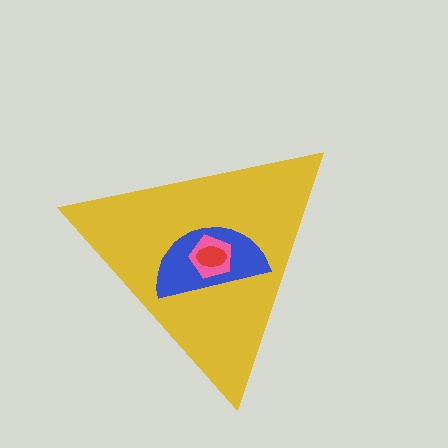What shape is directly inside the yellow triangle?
The blue semicircle.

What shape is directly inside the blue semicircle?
The pink pentagon.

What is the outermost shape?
The yellow triangle.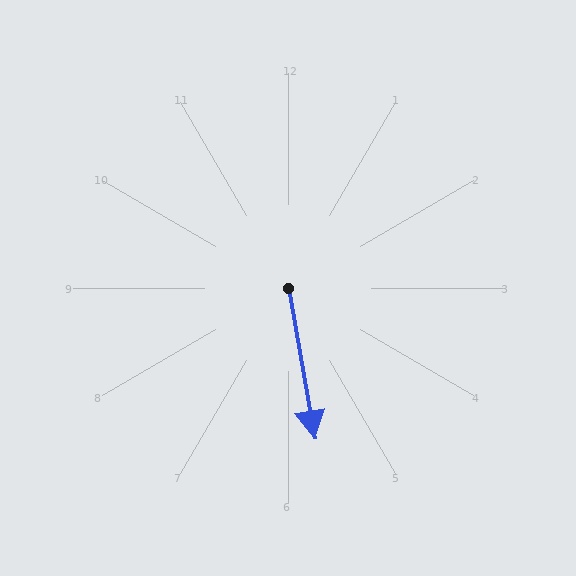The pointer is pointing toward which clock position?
Roughly 6 o'clock.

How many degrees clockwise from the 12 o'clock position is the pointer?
Approximately 170 degrees.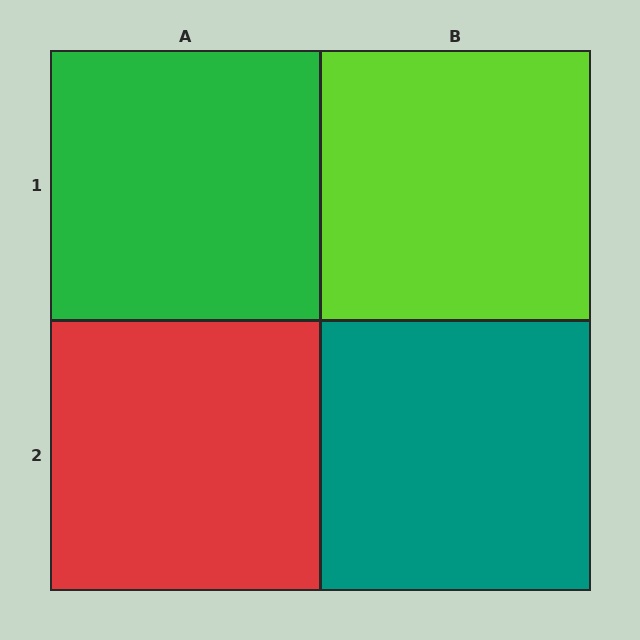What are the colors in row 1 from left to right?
Green, lime.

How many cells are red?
1 cell is red.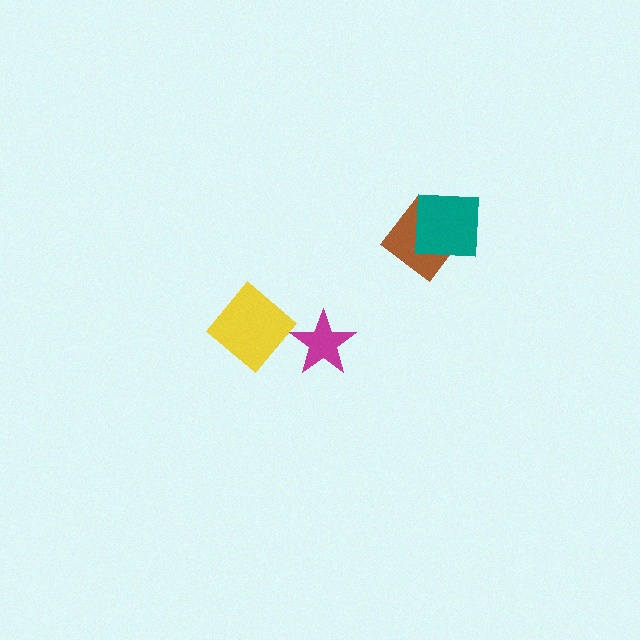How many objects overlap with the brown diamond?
1 object overlaps with the brown diamond.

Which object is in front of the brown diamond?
The teal square is in front of the brown diamond.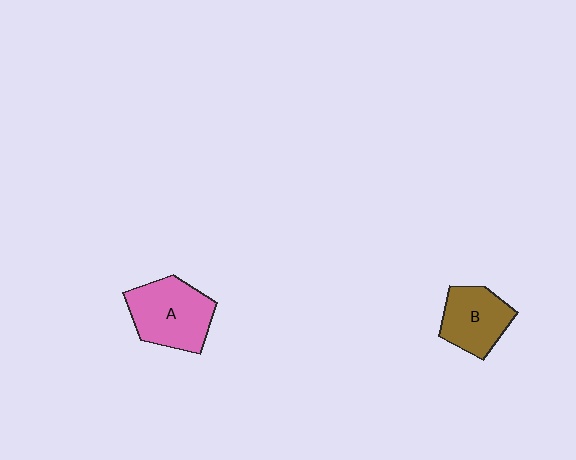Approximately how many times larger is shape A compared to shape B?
Approximately 1.3 times.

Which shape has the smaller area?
Shape B (brown).